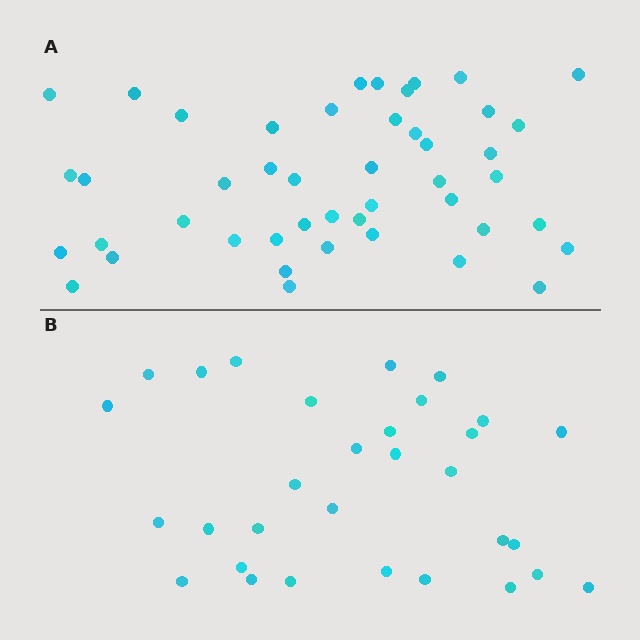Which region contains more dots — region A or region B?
Region A (the top region) has more dots.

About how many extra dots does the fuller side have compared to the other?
Region A has approximately 15 more dots than region B.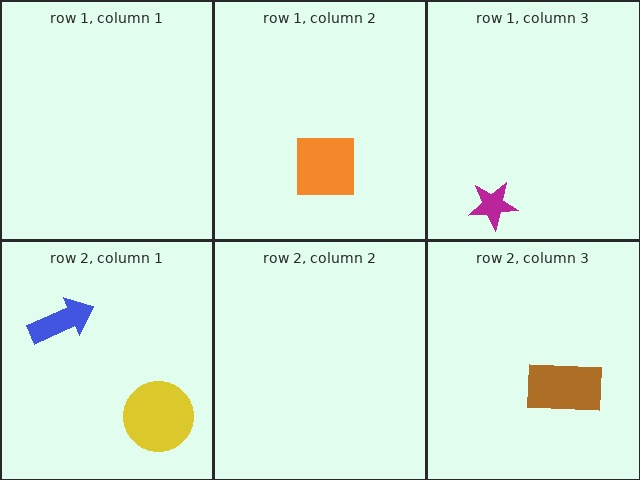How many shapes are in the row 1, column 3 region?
1.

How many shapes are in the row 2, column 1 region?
2.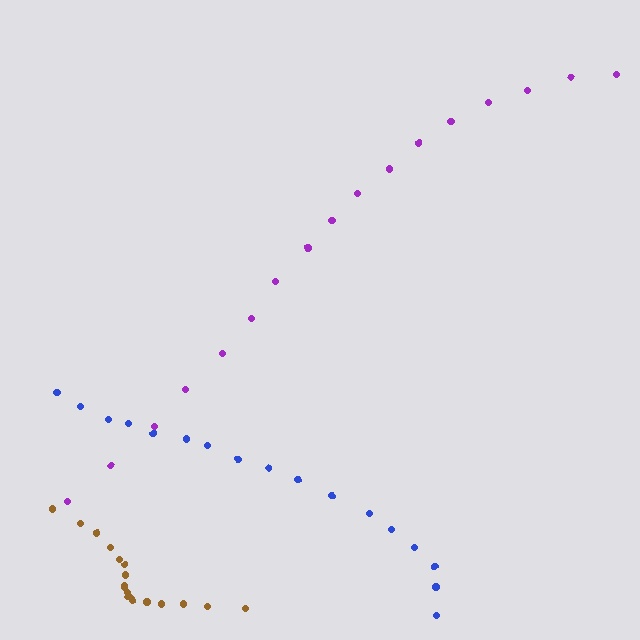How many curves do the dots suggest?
There are 3 distinct paths.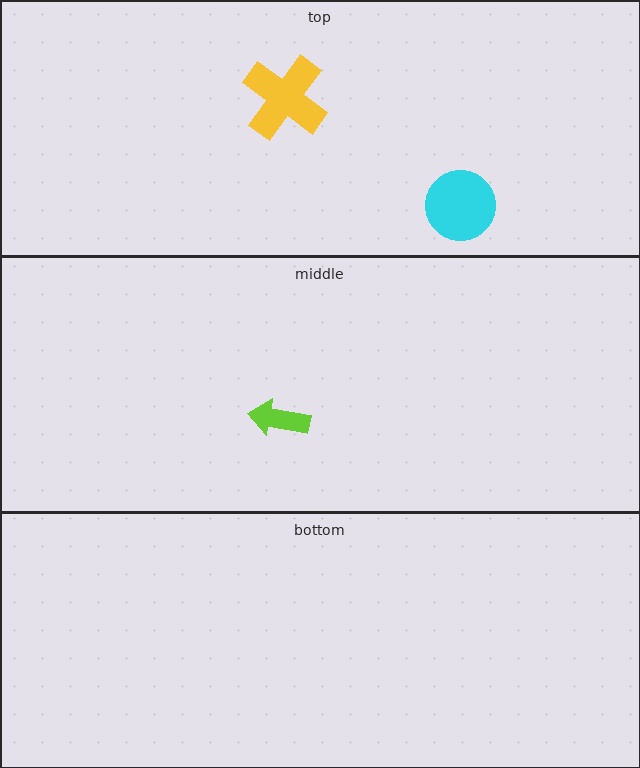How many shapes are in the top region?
2.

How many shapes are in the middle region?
1.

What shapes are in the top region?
The yellow cross, the cyan circle.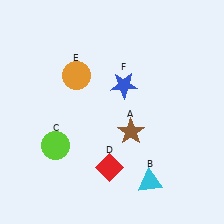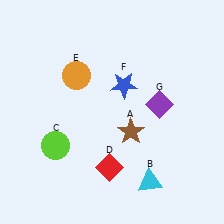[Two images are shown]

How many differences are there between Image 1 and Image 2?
There is 1 difference between the two images.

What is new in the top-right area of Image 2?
A purple diamond (G) was added in the top-right area of Image 2.